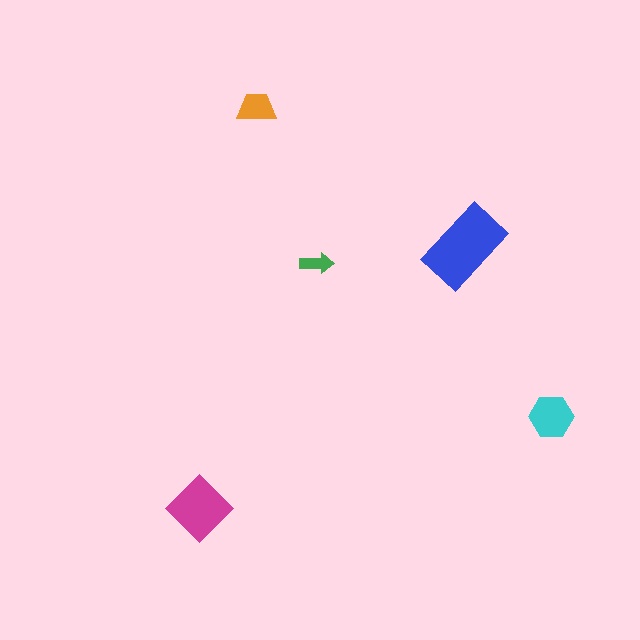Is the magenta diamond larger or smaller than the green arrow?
Larger.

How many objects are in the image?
There are 5 objects in the image.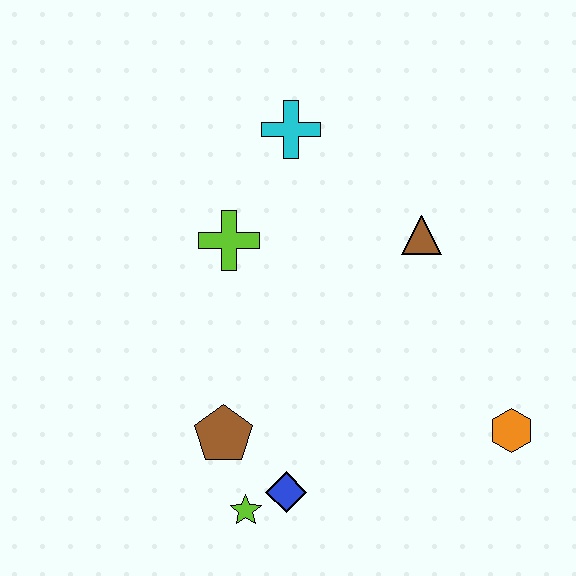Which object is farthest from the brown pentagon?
The cyan cross is farthest from the brown pentagon.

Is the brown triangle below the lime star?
No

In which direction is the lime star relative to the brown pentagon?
The lime star is below the brown pentagon.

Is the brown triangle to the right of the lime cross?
Yes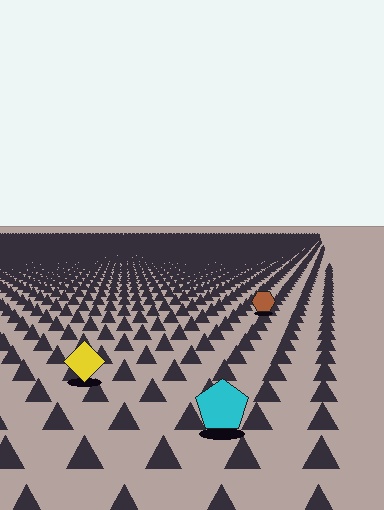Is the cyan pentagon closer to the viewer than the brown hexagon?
Yes. The cyan pentagon is closer — you can tell from the texture gradient: the ground texture is coarser near it.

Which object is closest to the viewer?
The cyan pentagon is closest. The texture marks near it are larger and more spread out.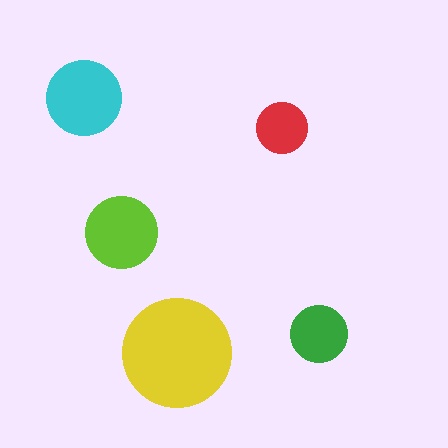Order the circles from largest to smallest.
the yellow one, the cyan one, the lime one, the green one, the red one.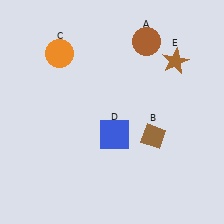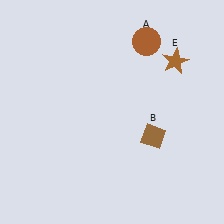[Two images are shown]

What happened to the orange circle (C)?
The orange circle (C) was removed in Image 2. It was in the top-left area of Image 1.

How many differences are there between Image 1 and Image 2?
There are 2 differences between the two images.